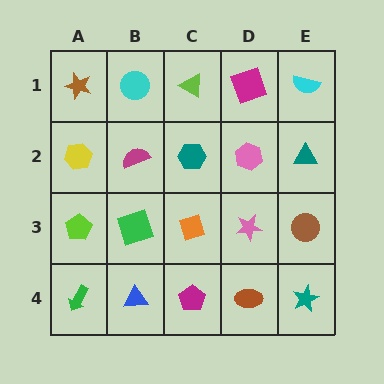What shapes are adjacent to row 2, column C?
A lime triangle (row 1, column C), an orange diamond (row 3, column C), a magenta semicircle (row 2, column B), a pink hexagon (row 2, column D).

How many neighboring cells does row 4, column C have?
3.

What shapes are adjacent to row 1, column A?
A yellow hexagon (row 2, column A), a cyan circle (row 1, column B).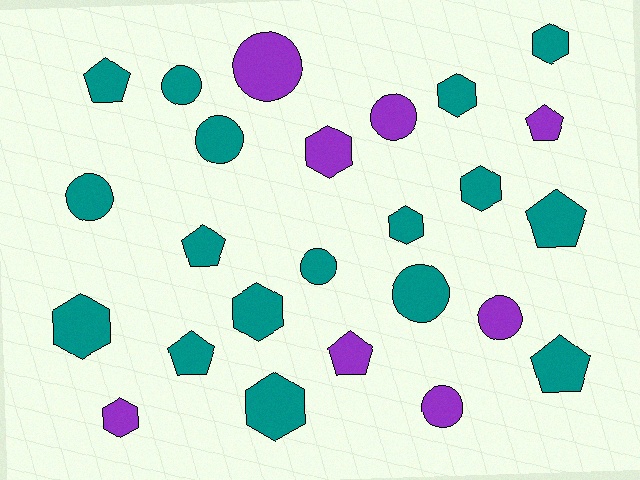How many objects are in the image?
There are 25 objects.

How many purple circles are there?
There are 4 purple circles.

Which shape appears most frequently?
Circle, with 9 objects.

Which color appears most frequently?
Teal, with 17 objects.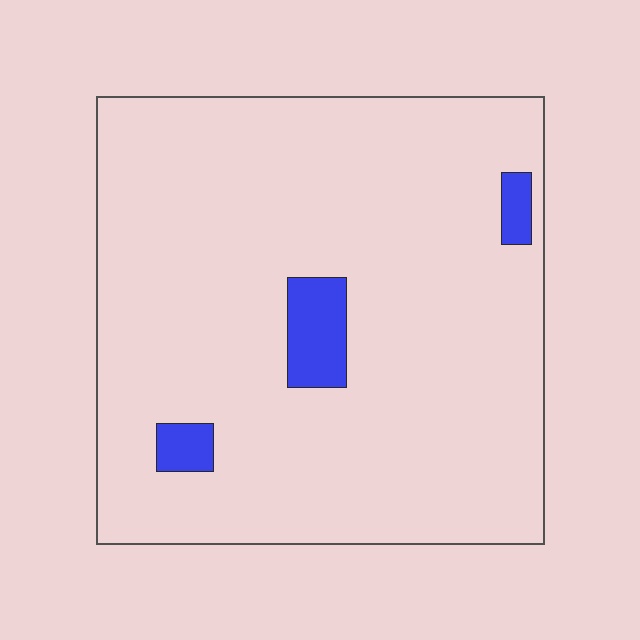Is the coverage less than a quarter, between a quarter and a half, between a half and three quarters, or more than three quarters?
Less than a quarter.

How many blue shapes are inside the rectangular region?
3.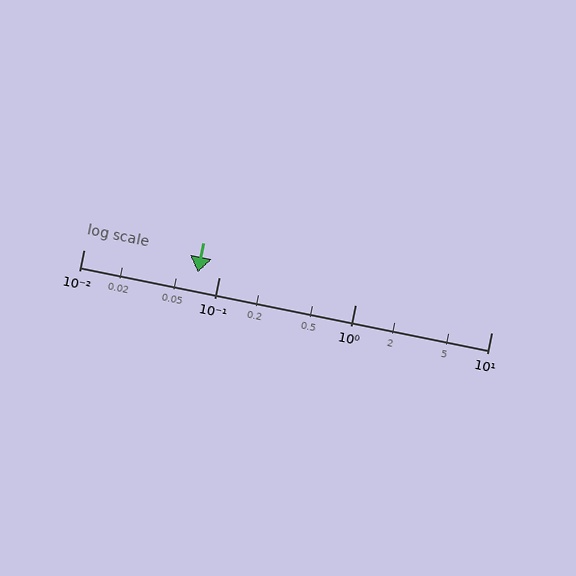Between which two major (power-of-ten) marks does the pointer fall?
The pointer is between 0.01 and 0.1.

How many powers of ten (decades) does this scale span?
The scale spans 3 decades, from 0.01 to 10.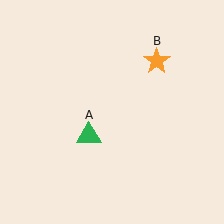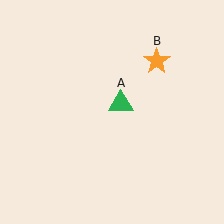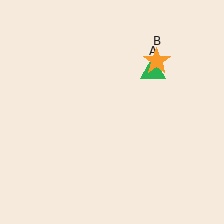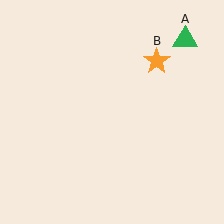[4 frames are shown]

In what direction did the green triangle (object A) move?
The green triangle (object A) moved up and to the right.